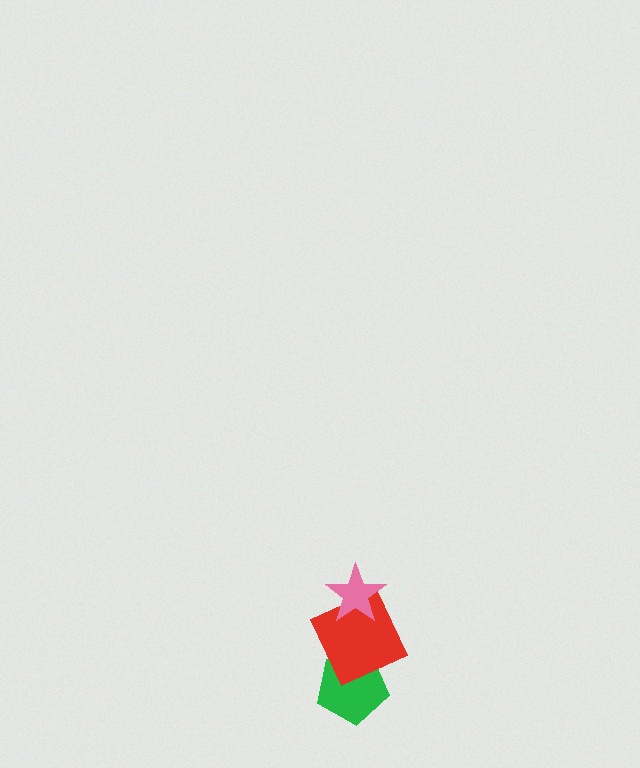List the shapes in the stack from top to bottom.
From top to bottom: the pink star, the red square, the green pentagon.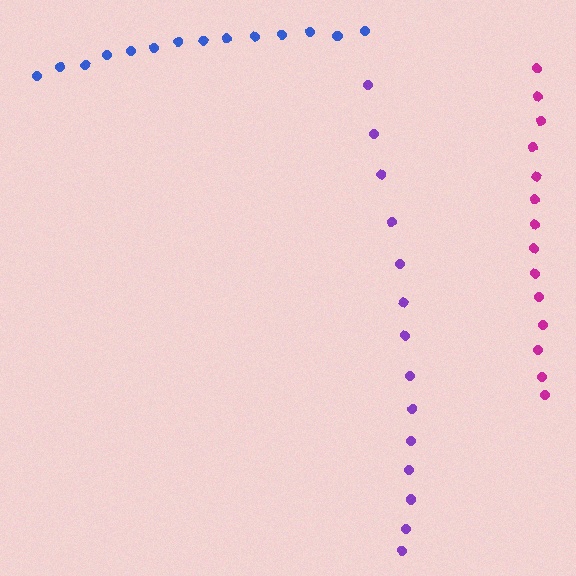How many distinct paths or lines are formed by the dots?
There are 3 distinct paths.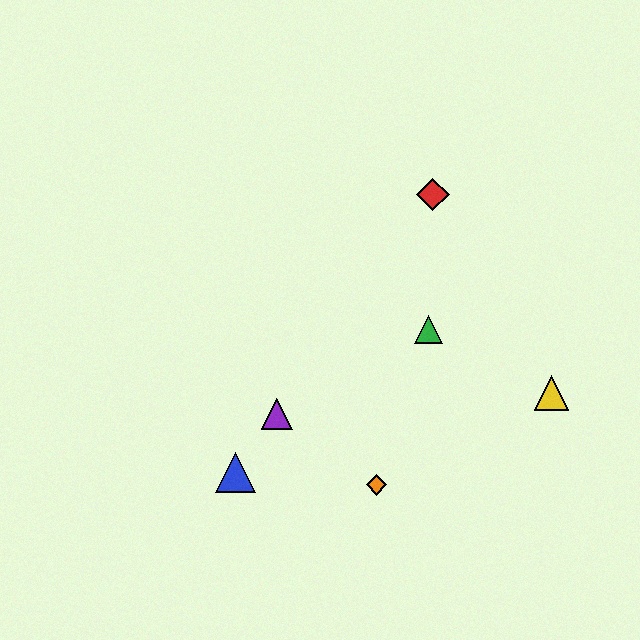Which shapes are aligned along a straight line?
The red diamond, the blue triangle, the purple triangle are aligned along a straight line.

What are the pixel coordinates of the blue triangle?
The blue triangle is at (236, 473).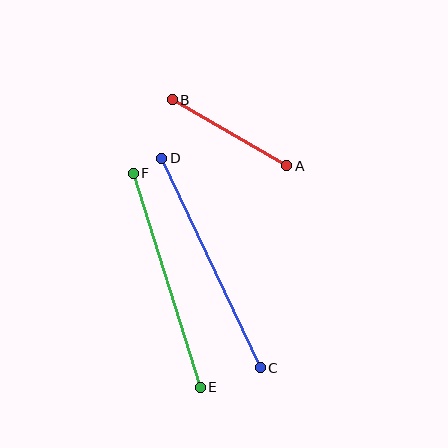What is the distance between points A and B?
The distance is approximately 132 pixels.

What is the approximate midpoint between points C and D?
The midpoint is at approximately (211, 263) pixels.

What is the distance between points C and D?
The distance is approximately 232 pixels.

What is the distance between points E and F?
The distance is approximately 224 pixels.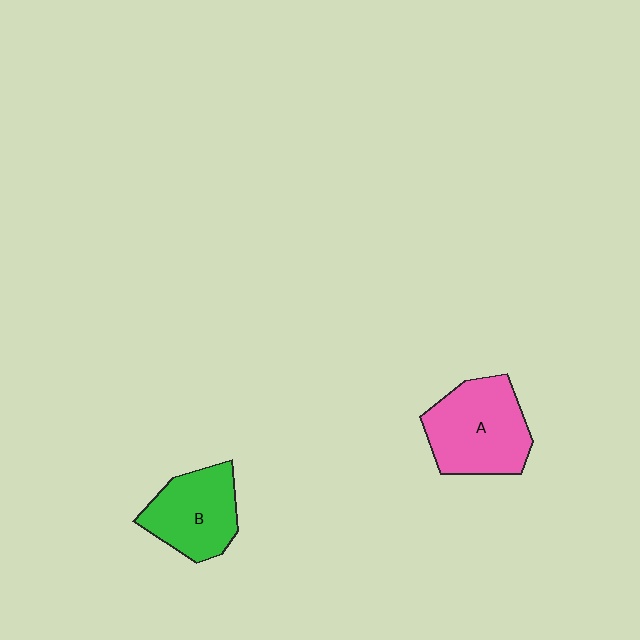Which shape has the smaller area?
Shape B (green).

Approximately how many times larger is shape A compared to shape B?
Approximately 1.2 times.